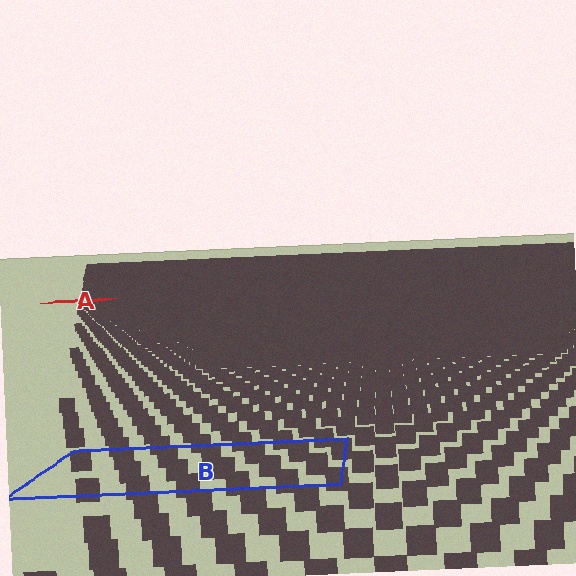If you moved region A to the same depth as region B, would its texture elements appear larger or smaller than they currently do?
They would appear larger. At a closer depth, the same texture elements are projected at a bigger on-screen size.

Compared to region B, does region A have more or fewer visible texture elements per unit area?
Region A has more texture elements per unit area — they are packed more densely because it is farther away.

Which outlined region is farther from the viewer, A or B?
Region A is farther from the viewer — the texture elements inside it appear smaller and more densely packed.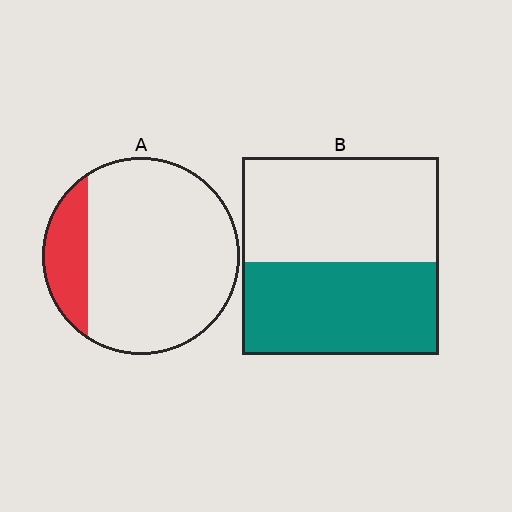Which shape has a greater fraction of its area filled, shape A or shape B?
Shape B.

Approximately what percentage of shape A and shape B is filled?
A is approximately 20% and B is approximately 45%.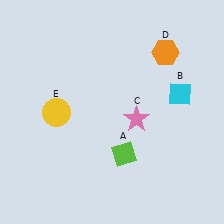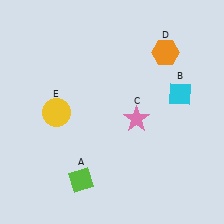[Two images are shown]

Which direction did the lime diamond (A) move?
The lime diamond (A) moved left.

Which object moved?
The lime diamond (A) moved left.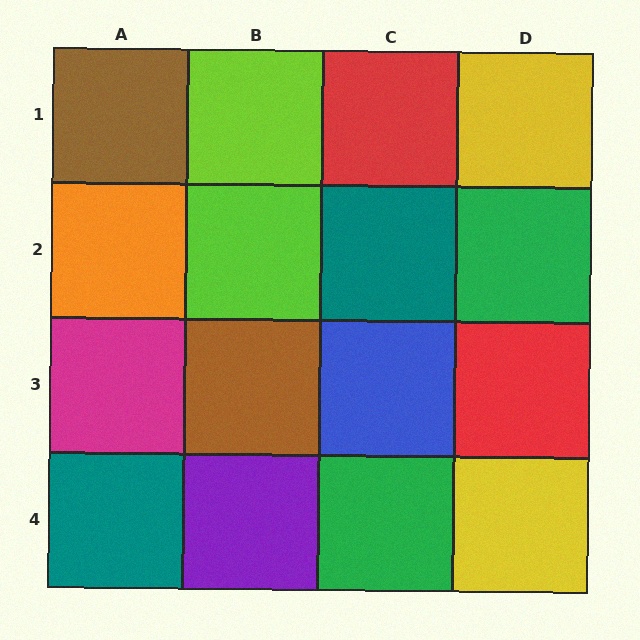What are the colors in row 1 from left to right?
Brown, lime, red, yellow.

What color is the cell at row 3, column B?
Brown.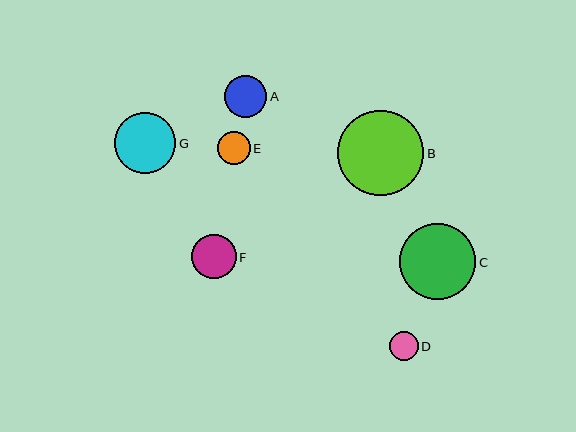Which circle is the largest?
Circle B is the largest with a size of approximately 86 pixels.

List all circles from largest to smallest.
From largest to smallest: B, C, G, F, A, E, D.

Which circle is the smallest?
Circle D is the smallest with a size of approximately 29 pixels.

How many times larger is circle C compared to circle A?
Circle C is approximately 1.8 times the size of circle A.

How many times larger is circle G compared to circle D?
Circle G is approximately 2.1 times the size of circle D.